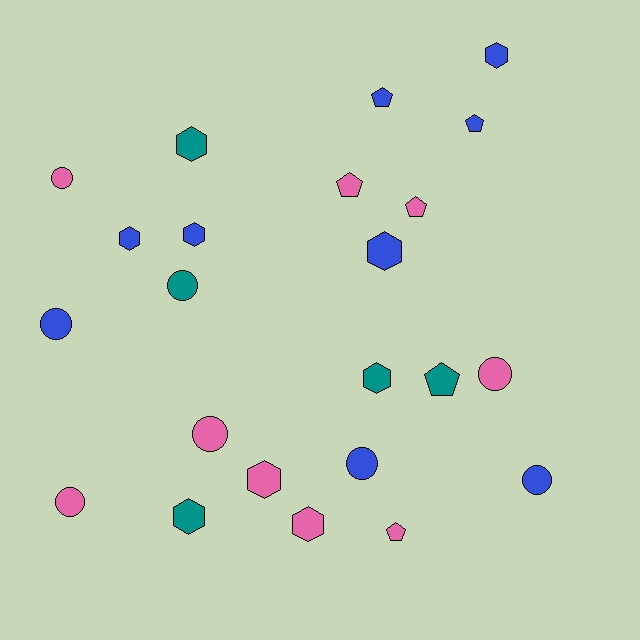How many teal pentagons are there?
There is 1 teal pentagon.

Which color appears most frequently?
Blue, with 9 objects.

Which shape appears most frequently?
Hexagon, with 9 objects.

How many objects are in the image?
There are 23 objects.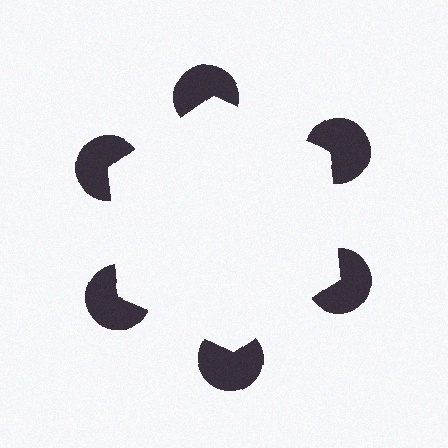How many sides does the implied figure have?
6 sides.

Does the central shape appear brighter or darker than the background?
It typically appears slightly brighter than the background, even though no actual brightness change is drawn.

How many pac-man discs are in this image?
There are 6 — one at each vertex of the illusory hexagon.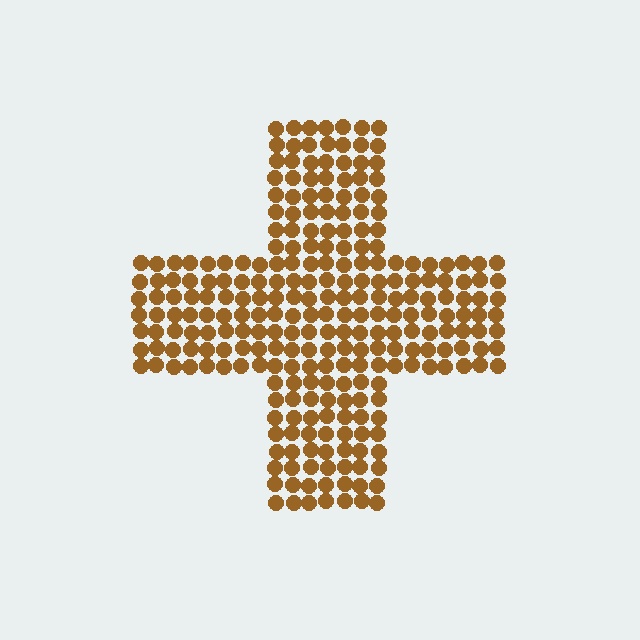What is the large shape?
The large shape is a cross.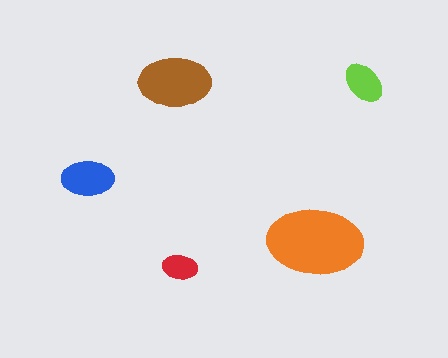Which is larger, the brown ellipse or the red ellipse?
The brown one.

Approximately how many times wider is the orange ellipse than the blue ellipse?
About 2 times wider.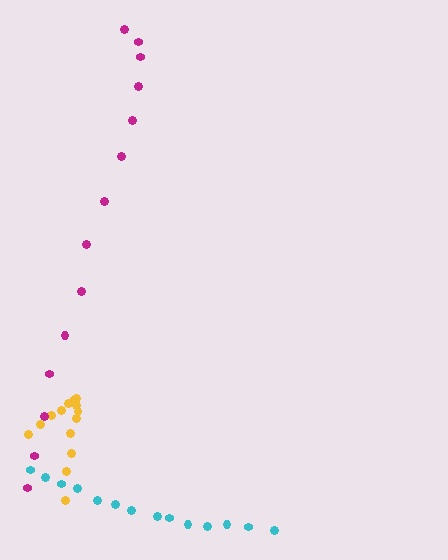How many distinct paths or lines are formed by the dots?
There are 3 distinct paths.